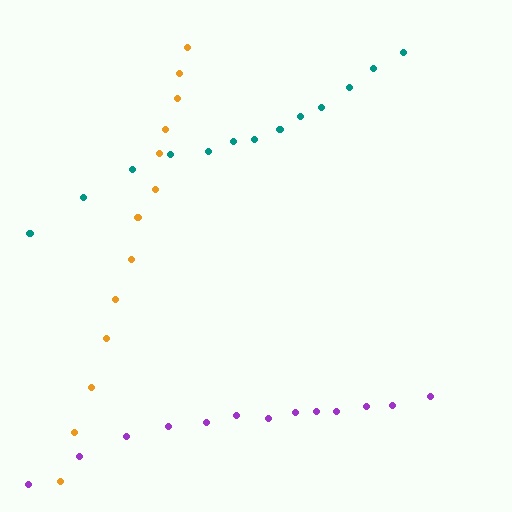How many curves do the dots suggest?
There are 3 distinct paths.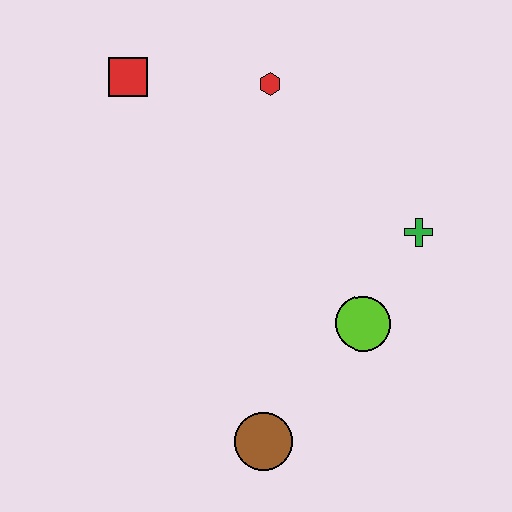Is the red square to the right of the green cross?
No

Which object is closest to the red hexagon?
The red square is closest to the red hexagon.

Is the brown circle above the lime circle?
No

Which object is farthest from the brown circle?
The red square is farthest from the brown circle.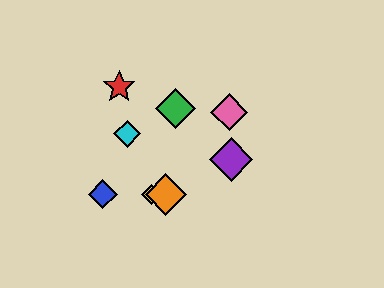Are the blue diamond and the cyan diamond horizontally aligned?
No, the blue diamond is at y≈194 and the cyan diamond is at y≈134.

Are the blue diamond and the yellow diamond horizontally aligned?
Yes, both are at y≈194.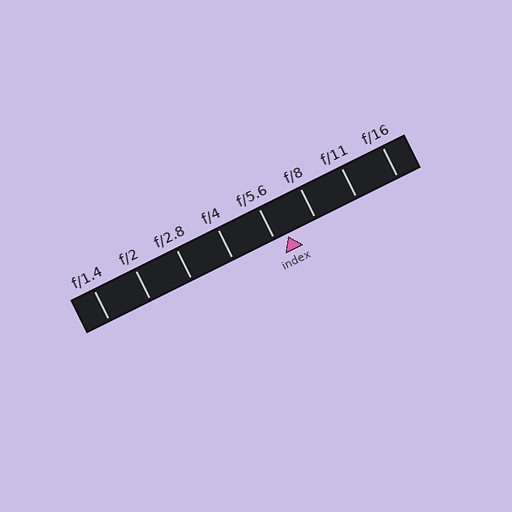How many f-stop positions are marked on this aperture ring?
There are 8 f-stop positions marked.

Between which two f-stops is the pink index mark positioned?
The index mark is between f/5.6 and f/8.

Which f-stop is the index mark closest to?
The index mark is closest to f/5.6.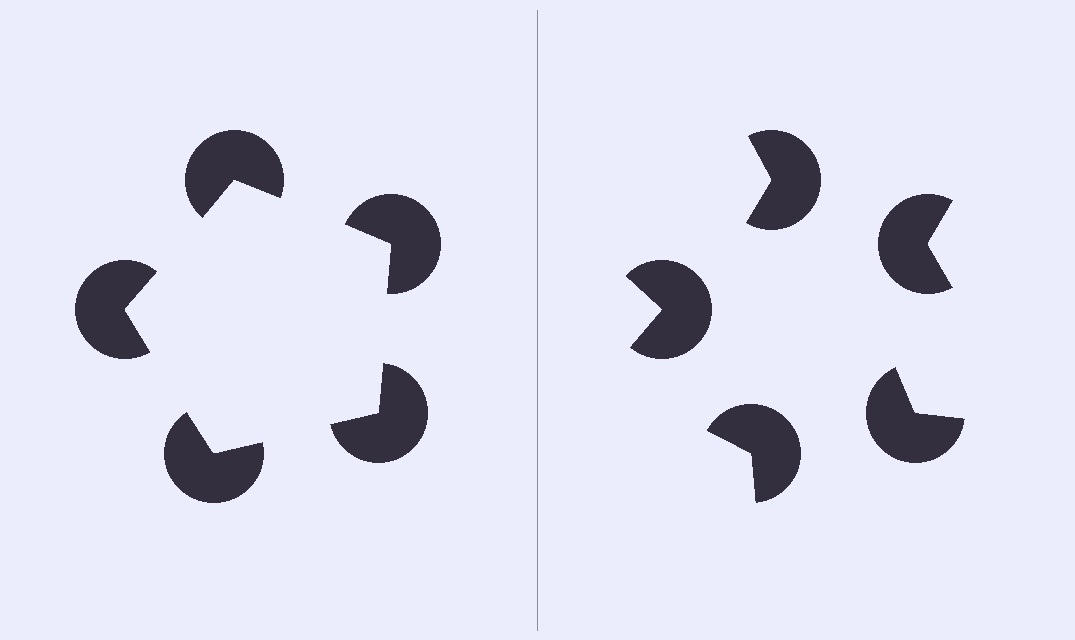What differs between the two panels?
The pac-man discs are positioned identically on both sides; only the wedge orientations differ. On the left they align to a pentagon; on the right they are misaligned.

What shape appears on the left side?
An illusory pentagon.